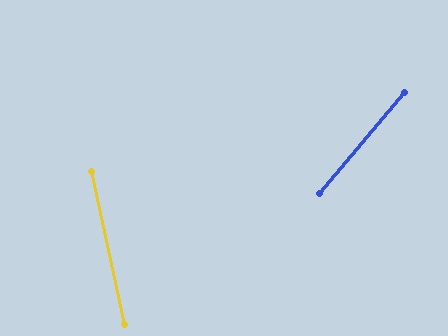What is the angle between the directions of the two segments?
Approximately 52 degrees.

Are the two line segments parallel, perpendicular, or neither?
Neither parallel nor perpendicular — they differ by about 52°.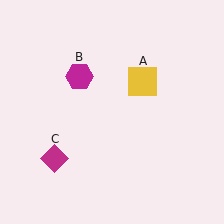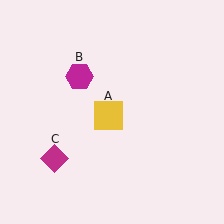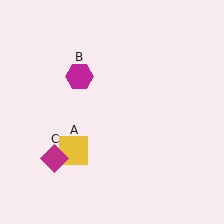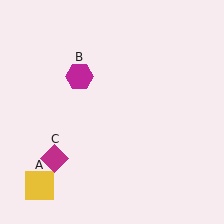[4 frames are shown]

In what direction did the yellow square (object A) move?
The yellow square (object A) moved down and to the left.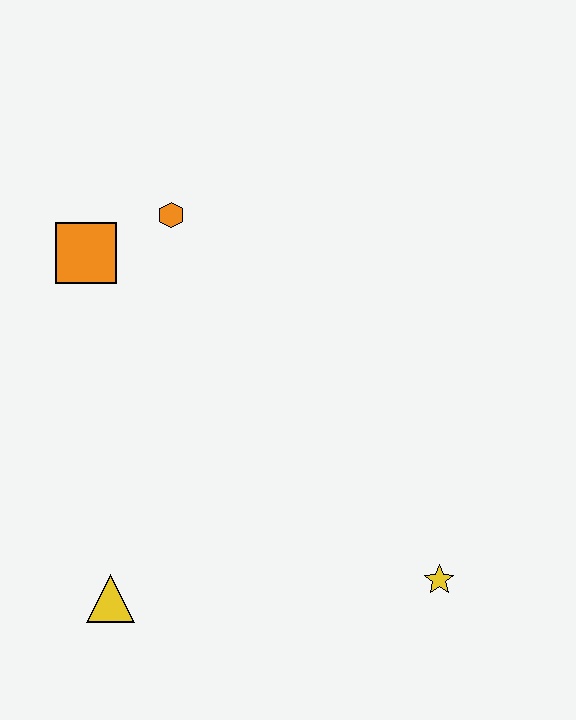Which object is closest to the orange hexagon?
The orange square is closest to the orange hexagon.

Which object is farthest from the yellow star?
The orange square is farthest from the yellow star.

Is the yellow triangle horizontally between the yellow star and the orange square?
Yes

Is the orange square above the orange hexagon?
No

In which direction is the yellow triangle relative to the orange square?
The yellow triangle is below the orange square.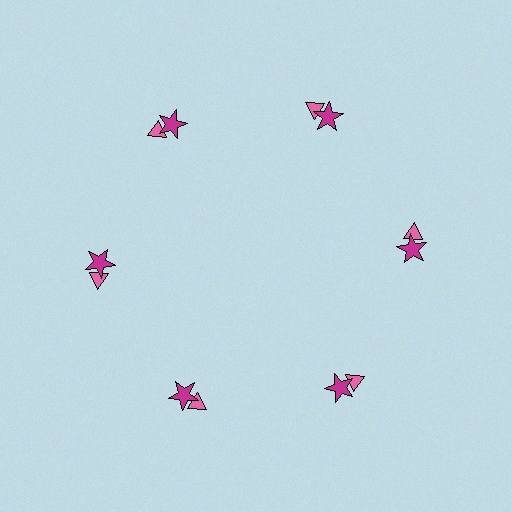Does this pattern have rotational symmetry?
Yes, this pattern has 6-fold rotational symmetry. It looks the same after rotating 60 degrees around the center.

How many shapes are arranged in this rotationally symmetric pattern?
There are 12 shapes, arranged in 6 groups of 2.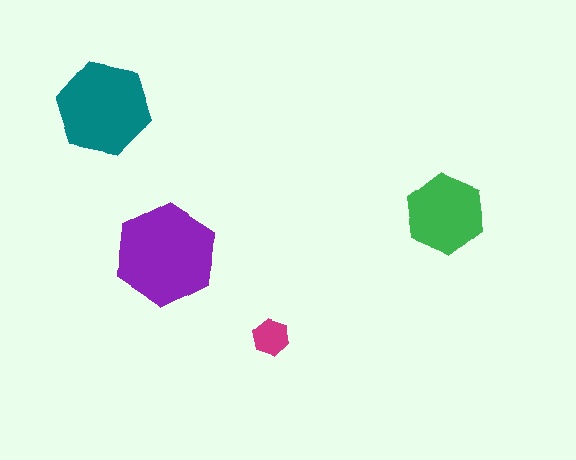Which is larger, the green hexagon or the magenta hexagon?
The green one.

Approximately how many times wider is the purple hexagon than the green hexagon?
About 1.5 times wider.